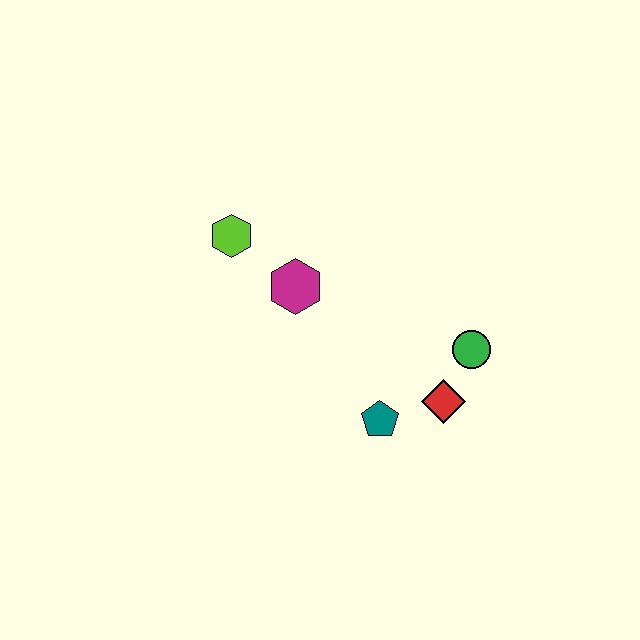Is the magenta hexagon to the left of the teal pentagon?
Yes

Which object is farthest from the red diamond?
The lime hexagon is farthest from the red diamond.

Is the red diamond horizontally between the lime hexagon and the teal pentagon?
No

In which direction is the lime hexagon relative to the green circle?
The lime hexagon is to the left of the green circle.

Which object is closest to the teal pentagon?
The red diamond is closest to the teal pentagon.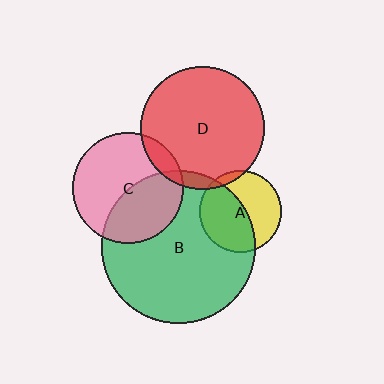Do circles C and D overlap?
Yes.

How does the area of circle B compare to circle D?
Approximately 1.5 times.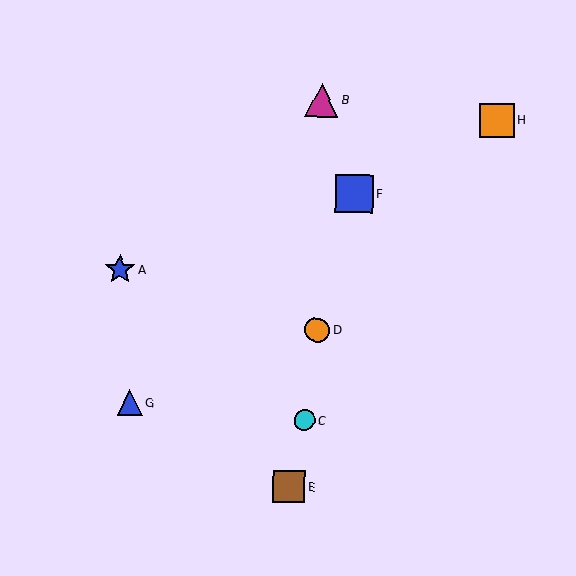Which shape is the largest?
The blue square (labeled F) is the largest.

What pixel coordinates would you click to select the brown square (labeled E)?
Click at (289, 487) to select the brown square E.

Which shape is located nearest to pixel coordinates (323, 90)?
The magenta triangle (labeled B) at (322, 100) is nearest to that location.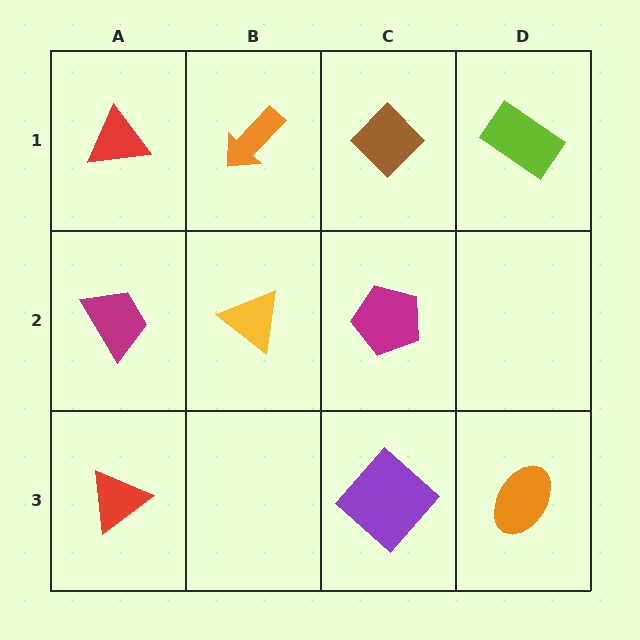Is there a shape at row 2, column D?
No, that cell is empty.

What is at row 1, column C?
A brown diamond.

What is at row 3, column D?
An orange ellipse.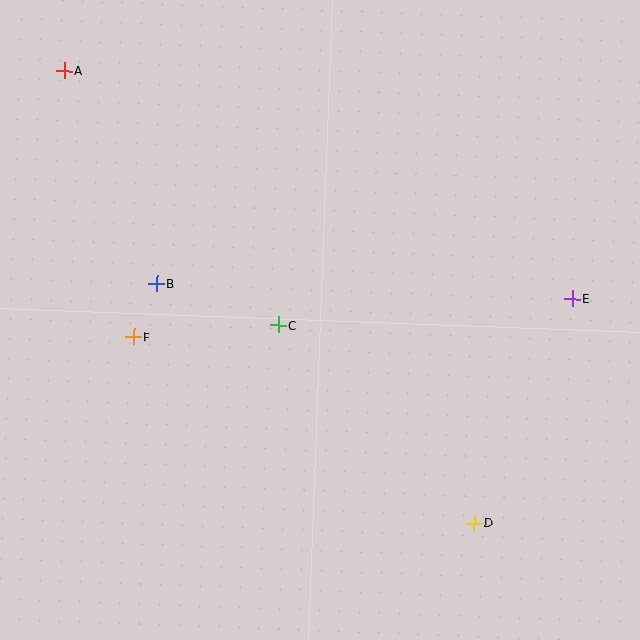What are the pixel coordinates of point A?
Point A is at (65, 71).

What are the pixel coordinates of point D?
Point D is at (474, 523).